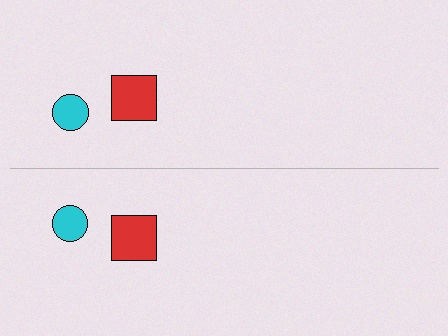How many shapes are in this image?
There are 4 shapes in this image.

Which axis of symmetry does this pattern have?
The pattern has a horizontal axis of symmetry running through the center of the image.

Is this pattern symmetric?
Yes, this pattern has bilateral (reflection) symmetry.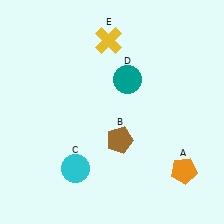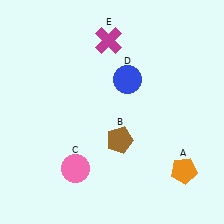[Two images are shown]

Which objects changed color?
C changed from cyan to pink. D changed from teal to blue. E changed from yellow to magenta.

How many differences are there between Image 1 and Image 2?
There are 3 differences between the two images.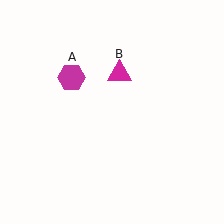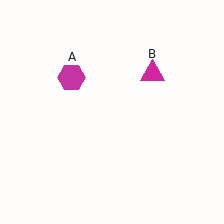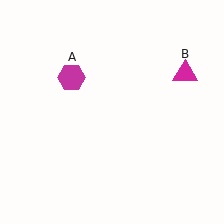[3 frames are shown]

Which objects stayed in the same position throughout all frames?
Magenta hexagon (object A) remained stationary.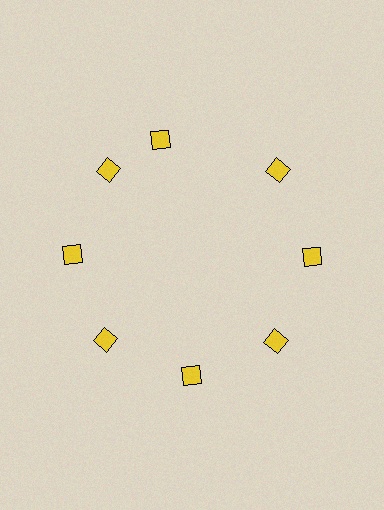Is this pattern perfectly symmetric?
No. The 8 yellow diamonds are arranged in a ring, but one element near the 12 o'clock position is rotated out of alignment along the ring, breaking the 8-fold rotational symmetry.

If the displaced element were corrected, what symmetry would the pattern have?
It would have 8-fold rotational symmetry — the pattern would map onto itself every 45 degrees.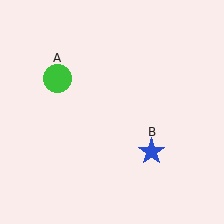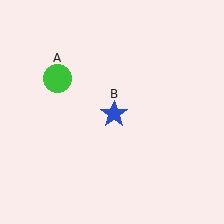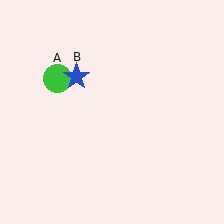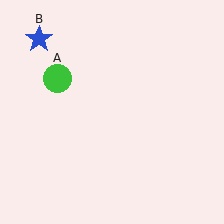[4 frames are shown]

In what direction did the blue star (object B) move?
The blue star (object B) moved up and to the left.